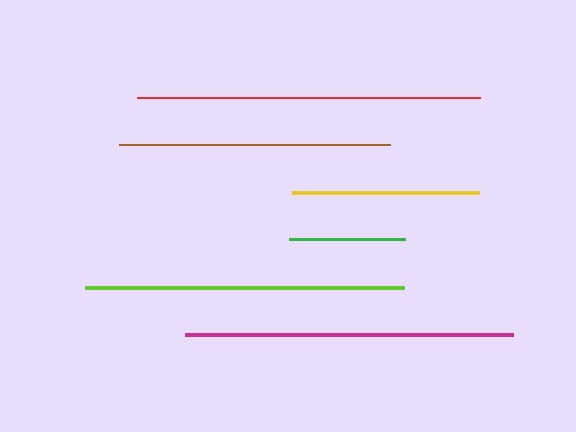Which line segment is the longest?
The red line is the longest at approximately 343 pixels.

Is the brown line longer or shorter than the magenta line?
The magenta line is longer than the brown line.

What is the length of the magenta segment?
The magenta segment is approximately 328 pixels long.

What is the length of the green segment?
The green segment is approximately 116 pixels long.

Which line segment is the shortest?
The green line is the shortest at approximately 116 pixels.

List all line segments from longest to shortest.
From longest to shortest: red, magenta, lime, brown, yellow, green.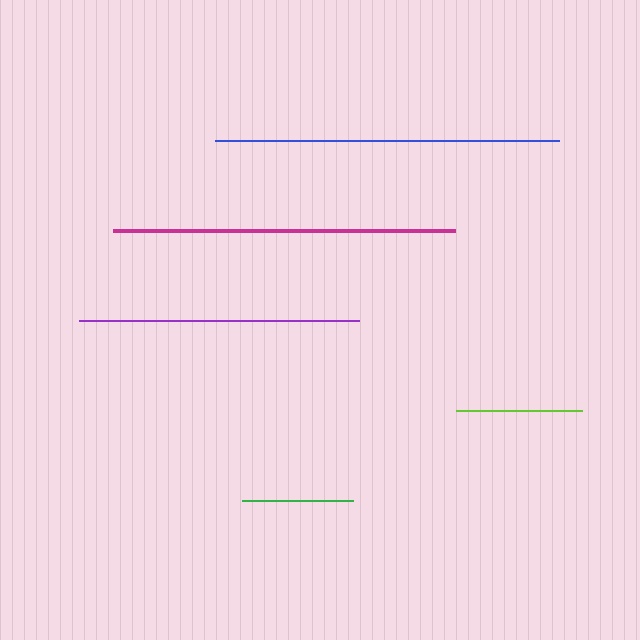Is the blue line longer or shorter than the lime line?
The blue line is longer than the lime line.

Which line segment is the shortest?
The green line is the shortest at approximately 111 pixels.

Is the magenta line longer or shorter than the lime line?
The magenta line is longer than the lime line.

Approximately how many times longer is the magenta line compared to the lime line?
The magenta line is approximately 2.7 times the length of the lime line.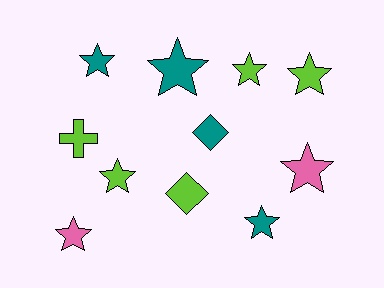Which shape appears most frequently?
Star, with 8 objects.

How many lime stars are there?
There are 3 lime stars.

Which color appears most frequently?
Lime, with 5 objects.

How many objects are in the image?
There are 11 objects.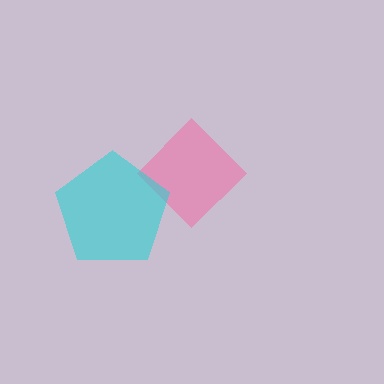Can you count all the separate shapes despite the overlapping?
Yes, there are 2 separate shapes.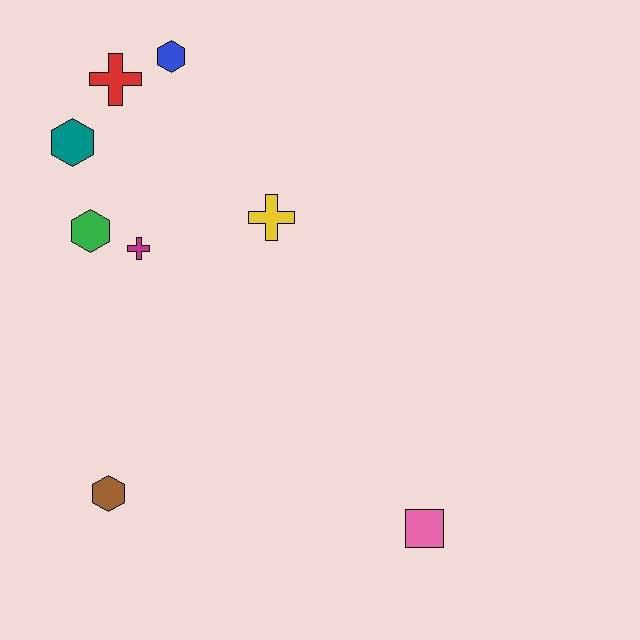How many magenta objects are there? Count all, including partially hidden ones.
There is 1 magenta object.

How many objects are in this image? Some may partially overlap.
There are 8 objects.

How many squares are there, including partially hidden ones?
There is 1 square.